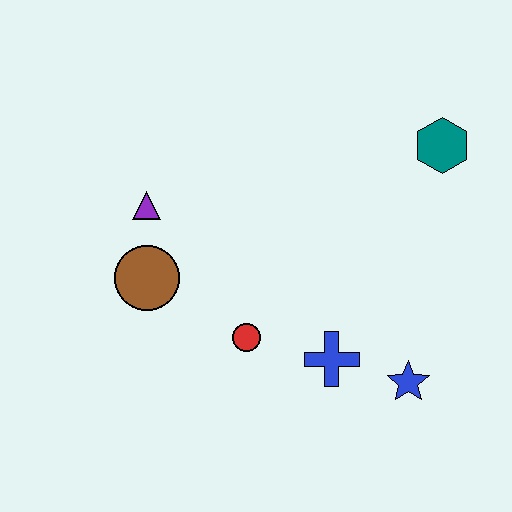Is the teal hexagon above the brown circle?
Yes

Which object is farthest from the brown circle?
The teal hexagon is farthest from the brown circle.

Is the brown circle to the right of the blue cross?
No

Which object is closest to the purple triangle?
The brown circle is closest to the purple triangle.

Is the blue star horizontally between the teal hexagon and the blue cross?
Yes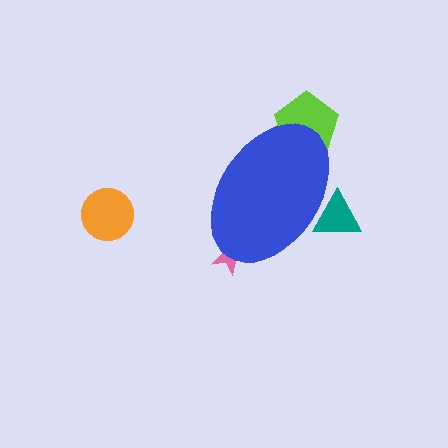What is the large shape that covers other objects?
A blue ellipse.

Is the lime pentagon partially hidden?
Yes, the lime pentagon is partially hidden behind the blue ellipse.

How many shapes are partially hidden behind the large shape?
3 shapes are partially hidden.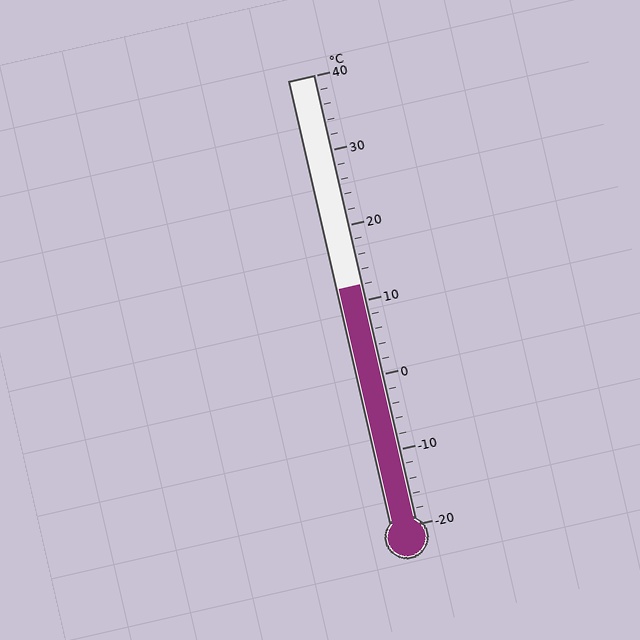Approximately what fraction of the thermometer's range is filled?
The thermometer is filled to approximately 55% of its range.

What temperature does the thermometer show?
The thermometer shows approximately 12°C.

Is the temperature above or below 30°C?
The temperature is below 30°C.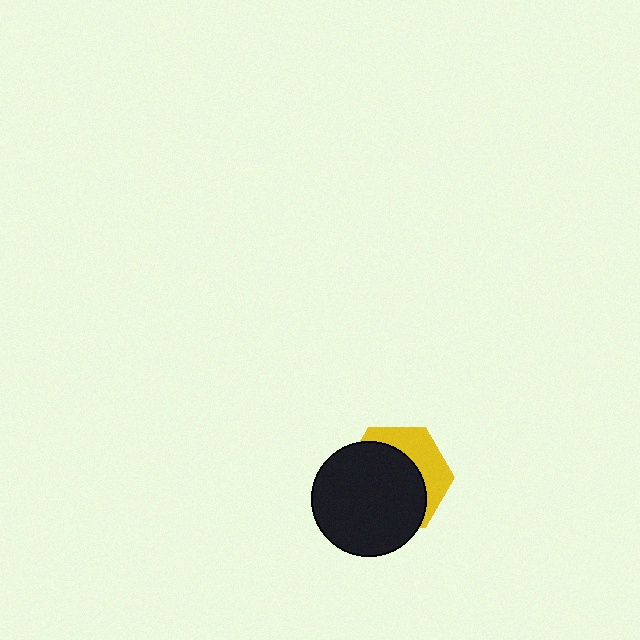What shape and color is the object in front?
The object in front is a black circle.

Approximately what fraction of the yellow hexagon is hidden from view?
Roughly 66% of the yellow hexagon is hidden behind the black circle.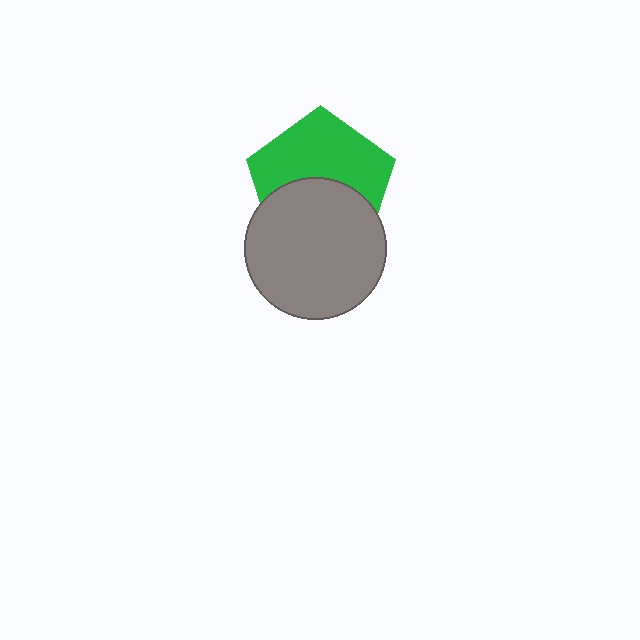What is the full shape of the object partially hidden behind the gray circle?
The partially hidden object is a green pentagon.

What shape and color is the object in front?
The object in front is a gray circle.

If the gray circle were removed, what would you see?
You would see the complete green pentagon.